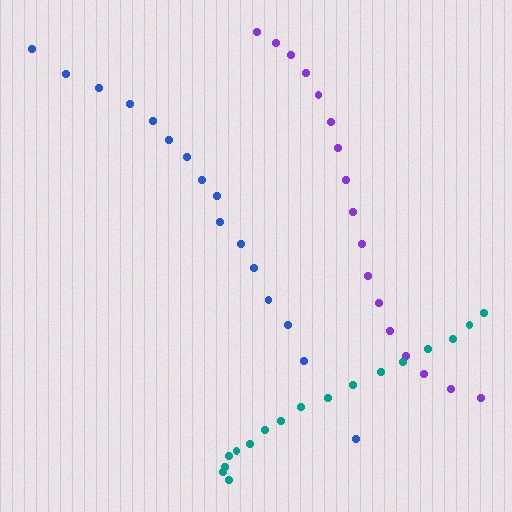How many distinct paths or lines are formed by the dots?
There are 3 distinct paths.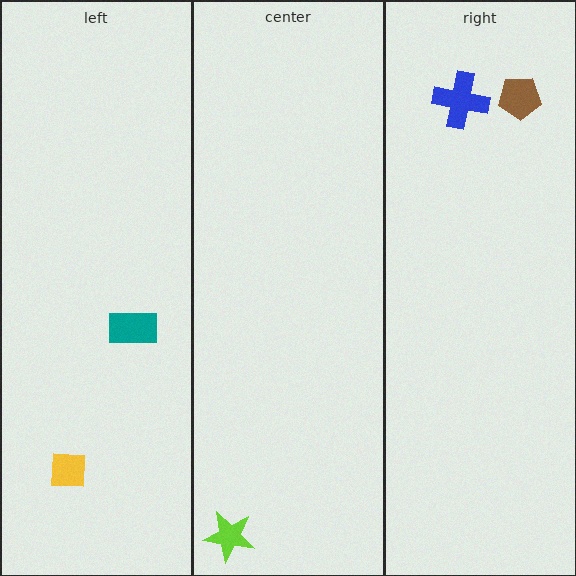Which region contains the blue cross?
The right region.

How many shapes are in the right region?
2.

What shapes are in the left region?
The yellow square, the teal rectangle.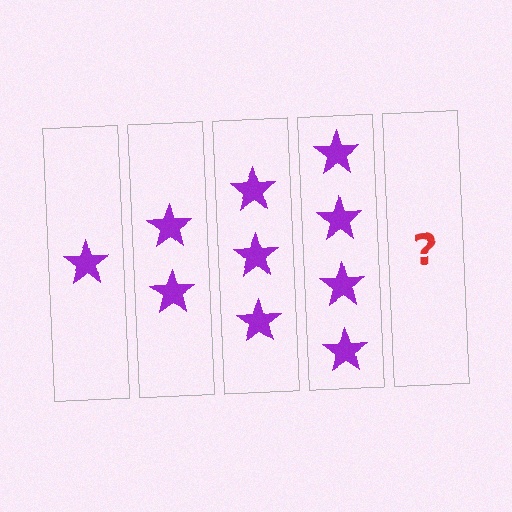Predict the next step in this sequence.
The next step is 5 stars.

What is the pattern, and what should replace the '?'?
The pattern is that each step adds one more star. The '?' should be 5 stars.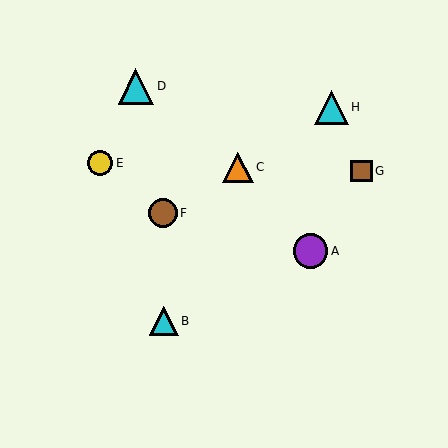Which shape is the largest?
The cyan triangle (labeled D) is the largest.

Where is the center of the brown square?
The center of the brown square is at (361, 171).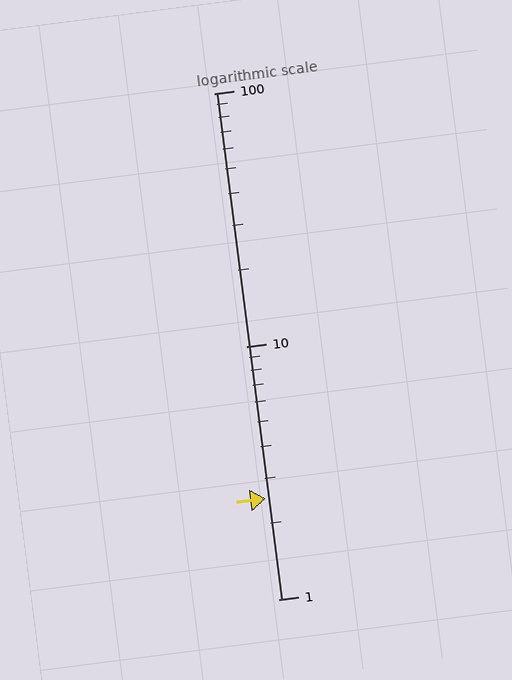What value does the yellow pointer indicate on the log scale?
The pointer indicates approximately 2.5.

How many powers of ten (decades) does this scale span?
The scale spans 2 decades, from 1 to 100.